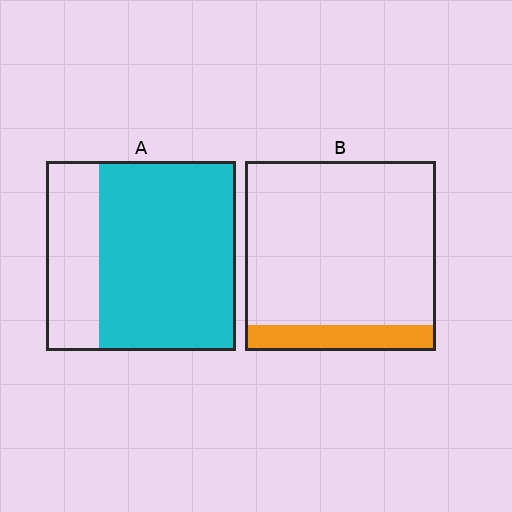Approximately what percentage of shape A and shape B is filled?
A is approximately 70% and B is approximately 15%.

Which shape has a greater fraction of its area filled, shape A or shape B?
Shape A.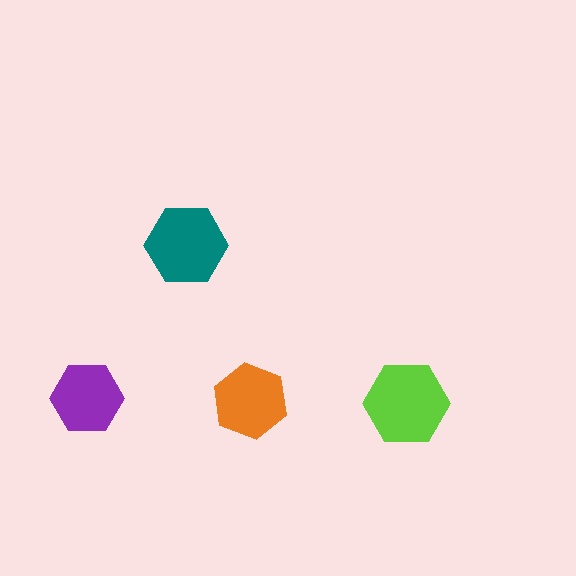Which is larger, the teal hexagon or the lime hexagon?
The lime one.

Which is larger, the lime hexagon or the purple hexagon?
The lime one.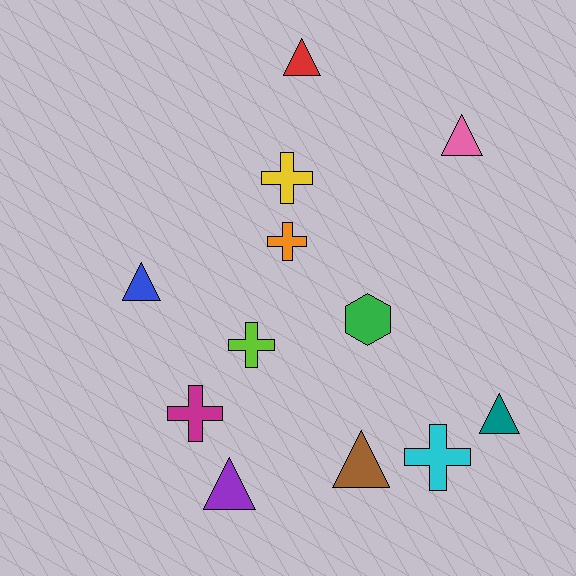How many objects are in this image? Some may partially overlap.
There are 12 objects.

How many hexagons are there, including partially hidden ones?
There is 1 hexagon.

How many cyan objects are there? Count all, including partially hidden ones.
There is 1 cyan object.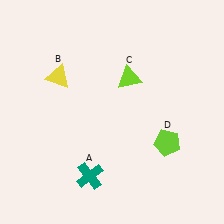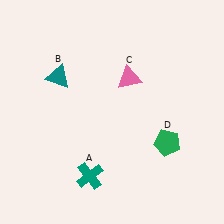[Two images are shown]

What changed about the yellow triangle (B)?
In Image 1, B is yellow. In Image 2, it changed to teal.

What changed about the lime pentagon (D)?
In Image 1, D is lime. In Image 2, it changed to green.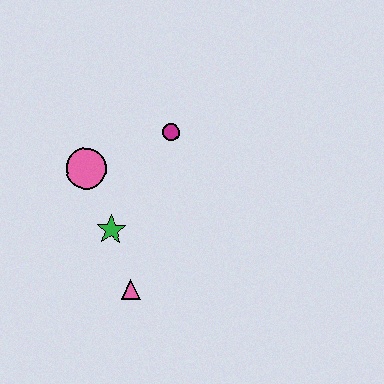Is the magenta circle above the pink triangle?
Yes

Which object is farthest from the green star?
The magenta circle is farthest from the green star.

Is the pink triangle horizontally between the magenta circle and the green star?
Yes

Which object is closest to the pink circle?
The green star is closest to the pink circle.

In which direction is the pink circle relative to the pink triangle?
The pink circle is above the pink triangle.